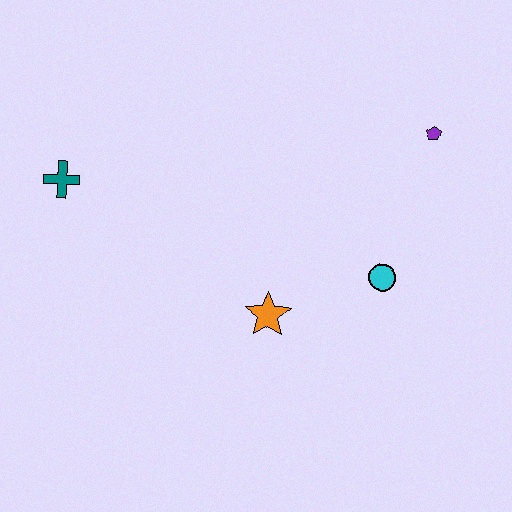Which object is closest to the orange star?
The cyan circle is closest to the orange star.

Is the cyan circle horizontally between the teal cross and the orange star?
No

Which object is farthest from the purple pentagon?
The teal cross is farthest from the purple pentagon.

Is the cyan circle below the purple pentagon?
Yes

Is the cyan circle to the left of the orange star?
No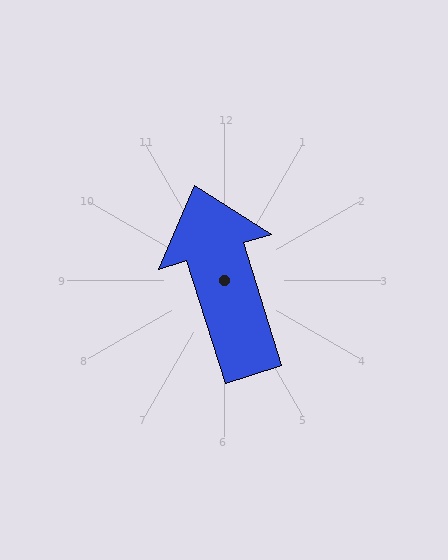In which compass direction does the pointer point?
North.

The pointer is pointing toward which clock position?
Roughly 11 o'clock.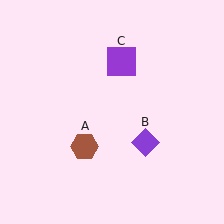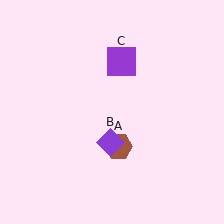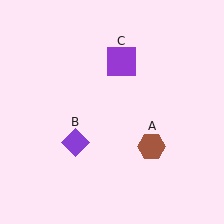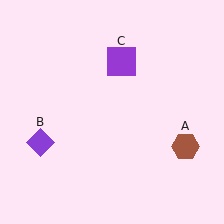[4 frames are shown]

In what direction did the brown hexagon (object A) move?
The brown hexagon (object A) moved right.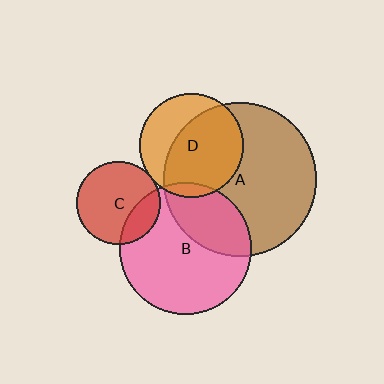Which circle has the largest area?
Circle A (brown).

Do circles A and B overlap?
Yes.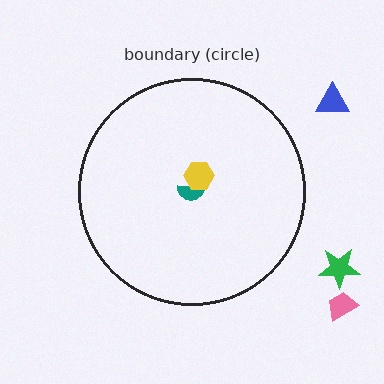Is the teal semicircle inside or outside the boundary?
Inside.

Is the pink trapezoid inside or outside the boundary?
Outside.